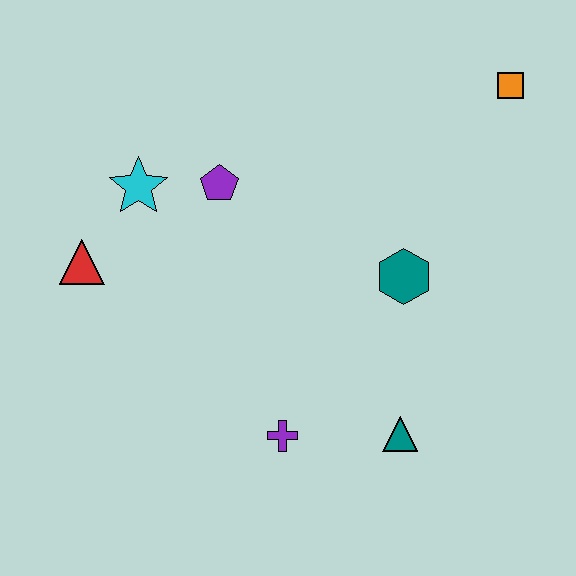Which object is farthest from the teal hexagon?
The red triangle is farthest from the teal hexagon.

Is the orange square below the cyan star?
No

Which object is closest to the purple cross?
The teal triangle is closest to the purple cross.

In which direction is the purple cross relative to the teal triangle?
The purple cross is to the left of the teal triangle.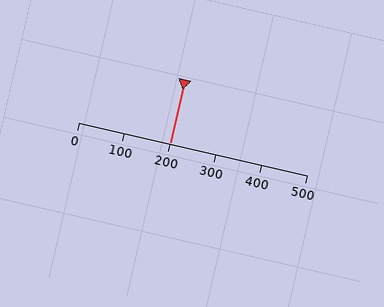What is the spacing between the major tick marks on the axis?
The major ticks are spaced 100 apart.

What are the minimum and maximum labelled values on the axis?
The axis runs from 0 to 500.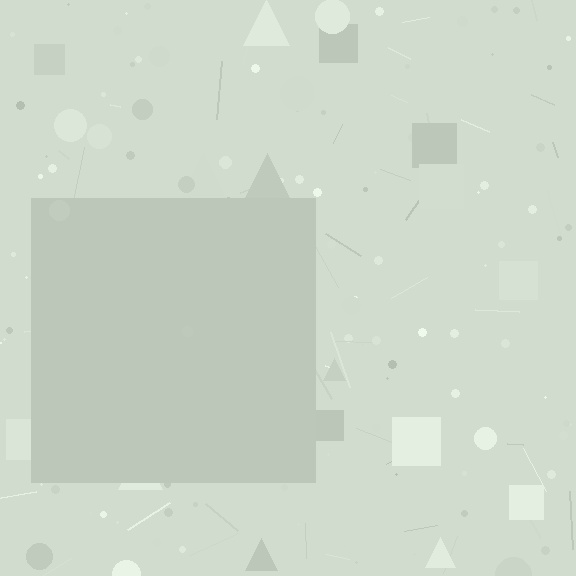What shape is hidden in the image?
A square is hidden in the image.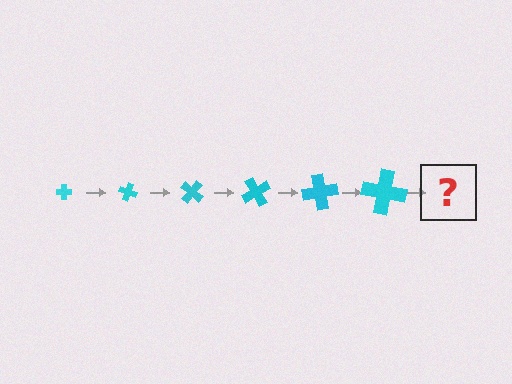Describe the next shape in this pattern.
It should be a cross, larger than the previous one and rotated 120 degrees from the start.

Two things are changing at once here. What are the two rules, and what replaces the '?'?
The two rules are that the cross grows larger each step and it rotates 20 degrees each step. The '?' should be a cross, larger than the previous one and rotated 120 degrees from the start.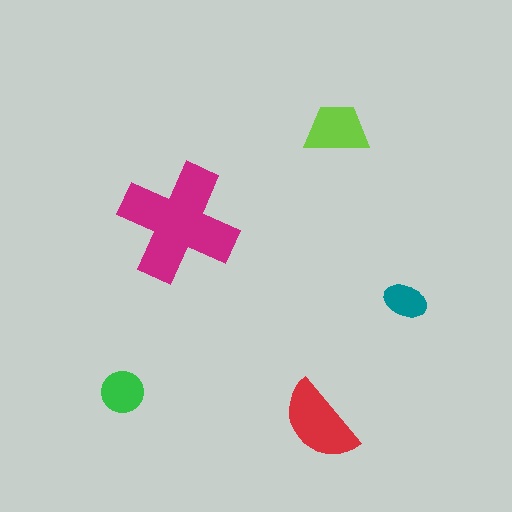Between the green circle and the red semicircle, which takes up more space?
The red semicircle.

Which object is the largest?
The magenta cross.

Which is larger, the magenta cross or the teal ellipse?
The magenta cross.